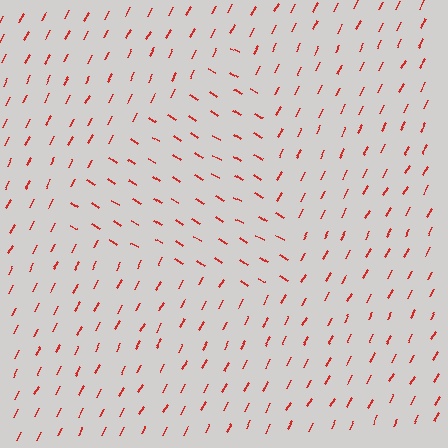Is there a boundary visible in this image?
Yes, there is a texture boundary formed by a change in line orientation.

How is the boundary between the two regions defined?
The boundary is defined purely by a change in line orientation (approximately 87 degrees difference). All lines are the same color and thickness.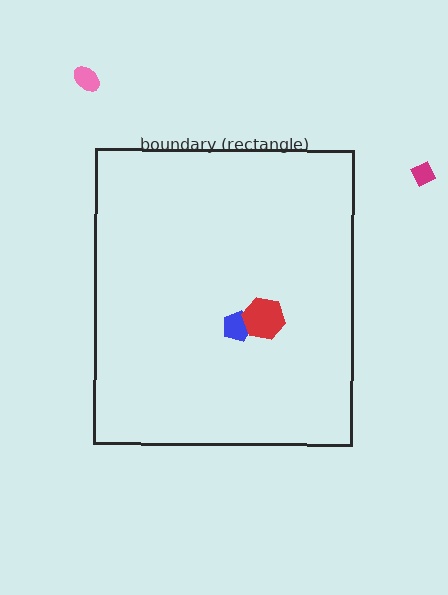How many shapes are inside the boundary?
2 inside, 2 outside.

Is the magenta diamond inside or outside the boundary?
Outside.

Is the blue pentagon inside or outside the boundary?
Inside.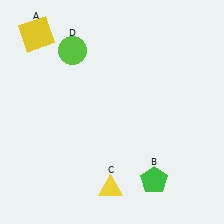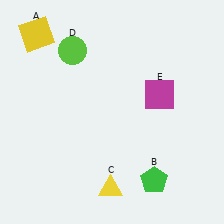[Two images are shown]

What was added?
A magenta square (E) was added in Image 2.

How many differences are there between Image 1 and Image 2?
There is 1 difference between the two images.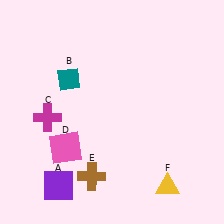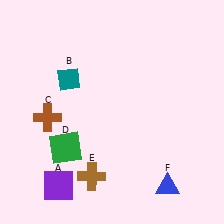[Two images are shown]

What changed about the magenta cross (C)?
In Image 1, C is magenta. In Image 2, it changed to brown.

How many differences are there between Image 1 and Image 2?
There are 3 differences between the two images.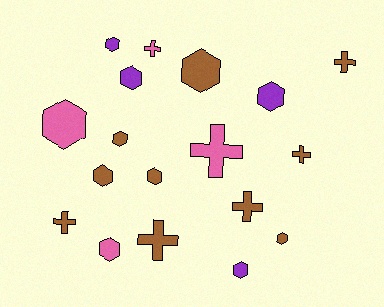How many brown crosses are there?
There are 5 brown crosses.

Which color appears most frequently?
Brown, with 10 objects.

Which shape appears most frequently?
Hexagon, with 11 objects.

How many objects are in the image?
There are 18 objects.